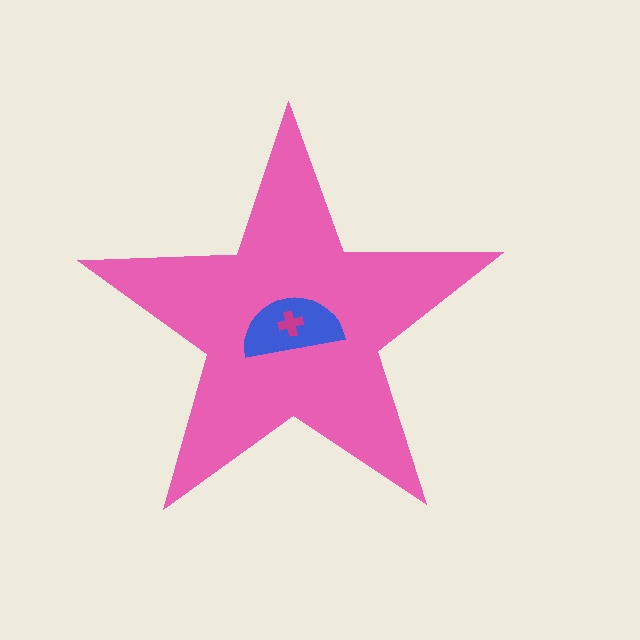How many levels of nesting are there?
3.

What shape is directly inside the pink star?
The blue semicircle.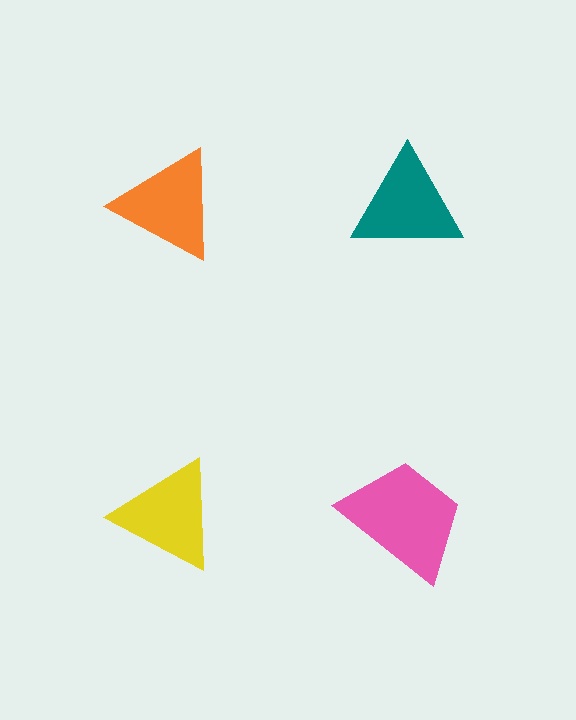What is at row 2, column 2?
A pink trapezoid.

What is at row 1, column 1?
An orange triangle.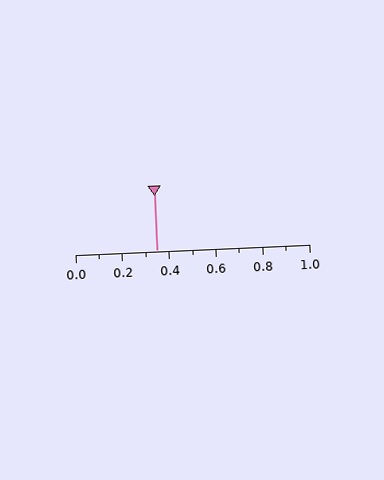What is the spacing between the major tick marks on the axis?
The major ticks are spaced 0.2 apart.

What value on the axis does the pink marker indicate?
The marker indicates approximately 0.35.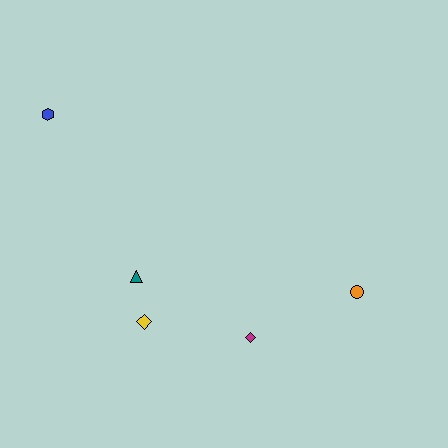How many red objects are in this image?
There are no red objects.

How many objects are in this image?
There are 5 objects.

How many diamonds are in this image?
There are 2 diamonds.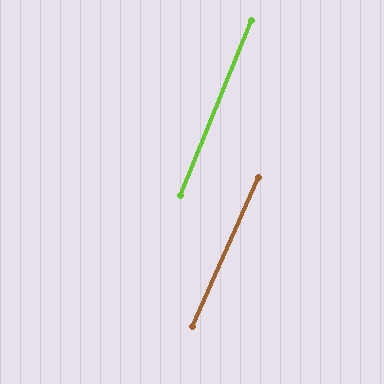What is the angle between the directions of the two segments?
Approximately 2 degrees.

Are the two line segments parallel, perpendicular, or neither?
Parallel — their directions differ by only 1.7°.